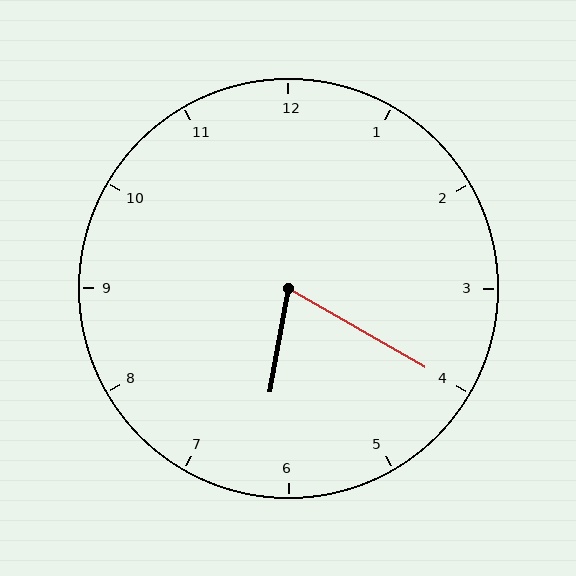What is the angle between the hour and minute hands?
Approximately 70 degrees.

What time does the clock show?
6:20.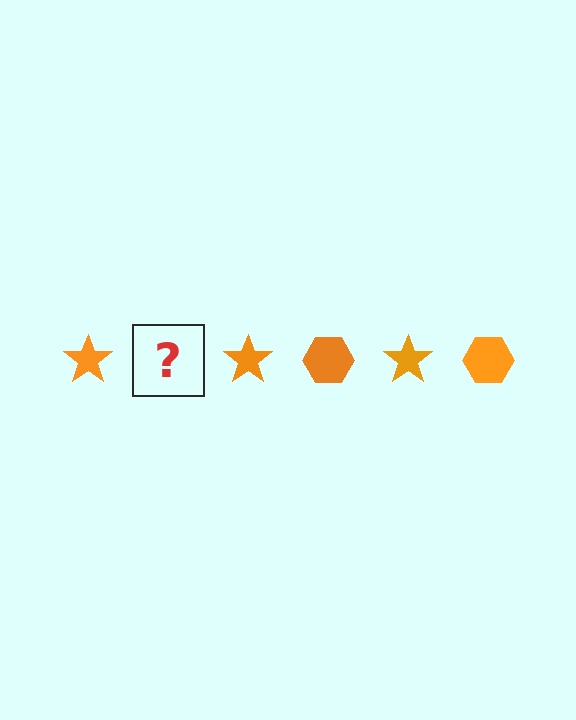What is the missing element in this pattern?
The missing element is an orange hexagon.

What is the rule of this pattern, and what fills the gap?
The rule is that the pattern cycles through star, hexagon shapes in orange. The gap should be filled with an orange hexagon.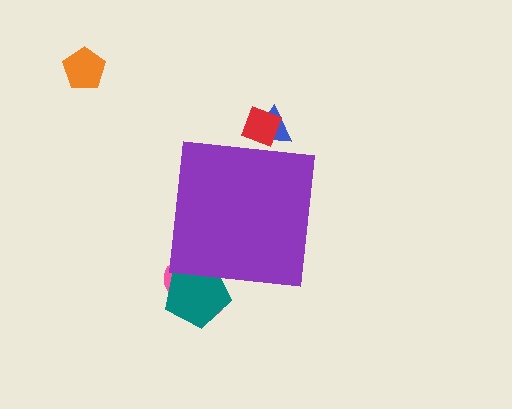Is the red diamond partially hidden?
Yes, the red diamond is partially hidden behind the purple square.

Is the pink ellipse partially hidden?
Yes, the pink ellipse is partially hidden behind the purple square.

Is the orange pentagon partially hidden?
No, the orange pentagon is fully visible.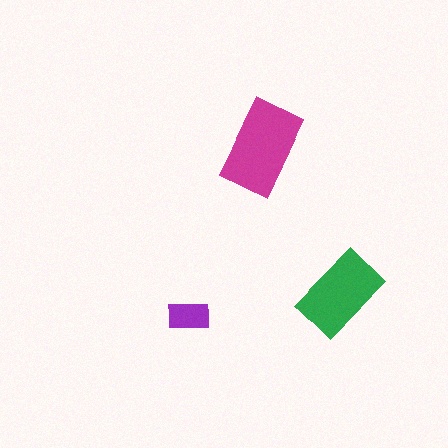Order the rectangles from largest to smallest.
the magenta one, the green one, the purple one.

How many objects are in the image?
There are 3 objects in the image.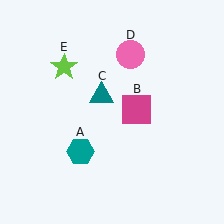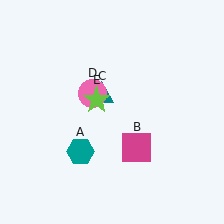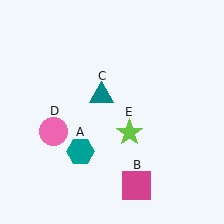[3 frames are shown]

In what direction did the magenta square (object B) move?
The magenta square (object B) moved down.